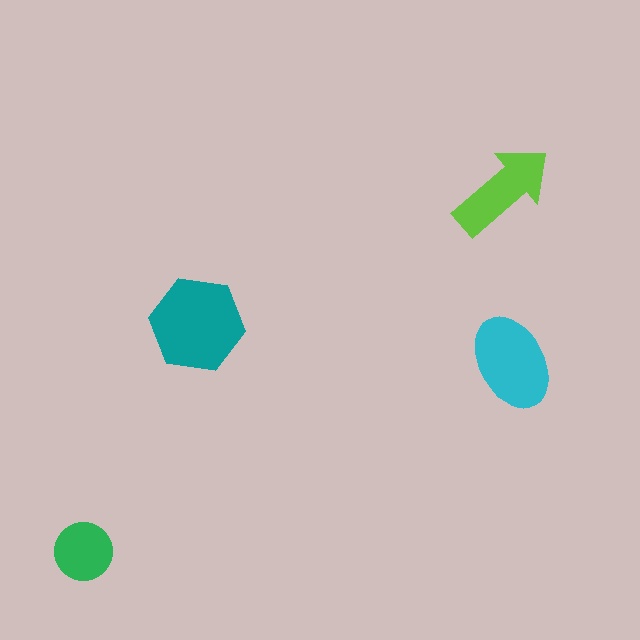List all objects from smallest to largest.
The green circle, the lime arrow, the cyan ellipse, the teal hexagon.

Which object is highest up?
The lime arrow is topmost.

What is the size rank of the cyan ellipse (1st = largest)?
2nd.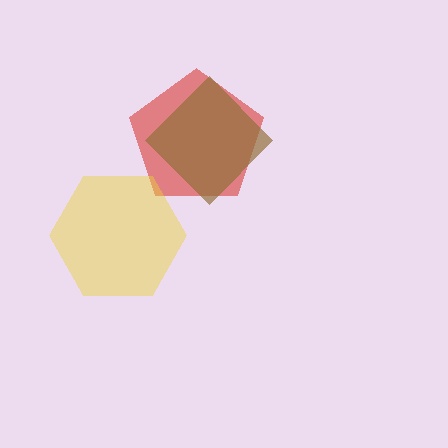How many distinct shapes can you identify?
There are 3 distinct shapes: a red pentagon, a yellow hexagon, a brown diamond.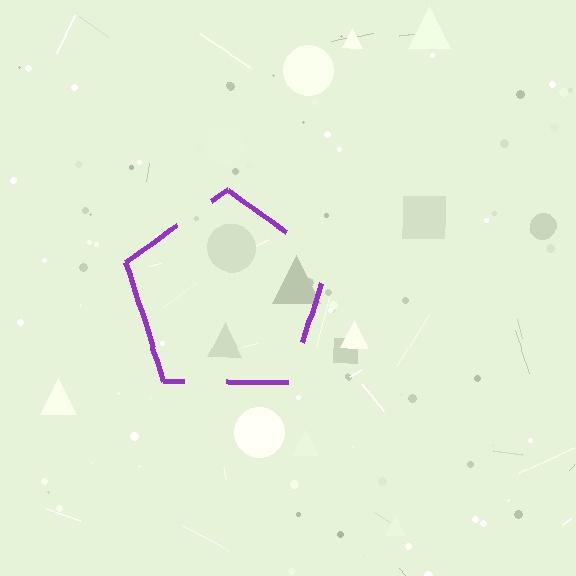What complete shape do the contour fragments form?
The contour fragments form a pentagon.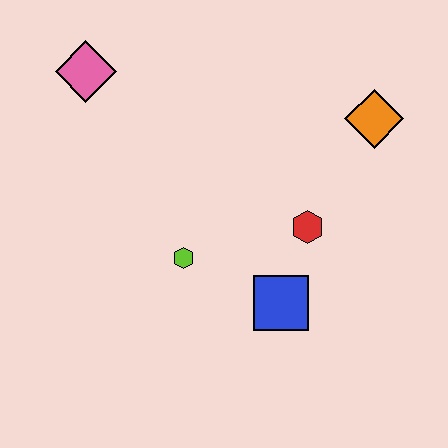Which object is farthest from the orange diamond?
The pink diamond is farthest from the orange diamond.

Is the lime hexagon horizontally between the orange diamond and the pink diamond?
Yes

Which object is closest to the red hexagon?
The blue square is closest to the red hexagon.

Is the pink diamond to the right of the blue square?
No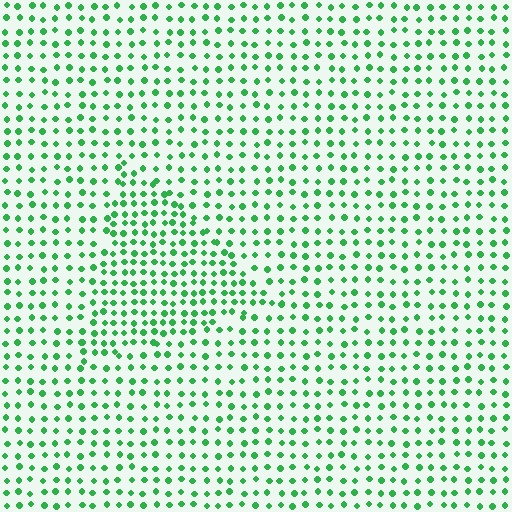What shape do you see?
I see a triangle.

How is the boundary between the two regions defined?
The boundary is defined by a change in element density (approximately 1.6x ratio). All elements are the same color, size, and shape.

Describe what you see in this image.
The image contains small green elements arranged at two different densities. A triangle-shaped region is visible where the elements are more densely packed than the surrounding area.